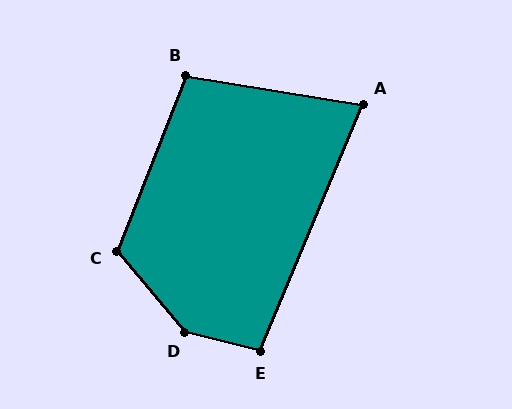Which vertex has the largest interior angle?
D, at approximately 143 degrees.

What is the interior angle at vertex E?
Approximately 99 degrees (obtuse).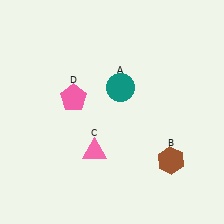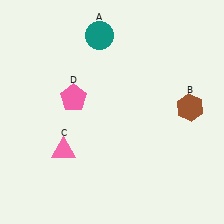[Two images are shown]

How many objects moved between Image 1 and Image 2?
3 objects moved between the two images.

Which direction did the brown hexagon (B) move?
The brown hexagon (B) moved up.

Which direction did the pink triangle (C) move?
The pink triangle (C) moved left.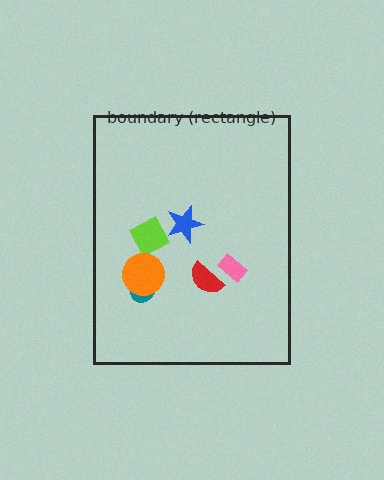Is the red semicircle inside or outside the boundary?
Inside.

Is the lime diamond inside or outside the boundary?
Inside.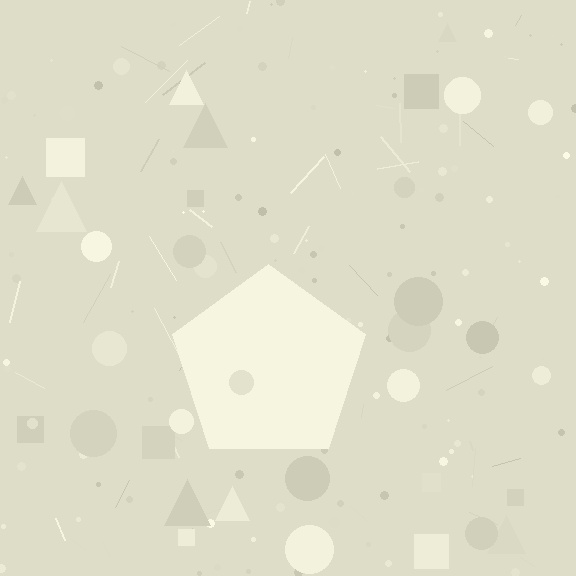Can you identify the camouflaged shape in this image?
The camouflaged shape is a pentagon.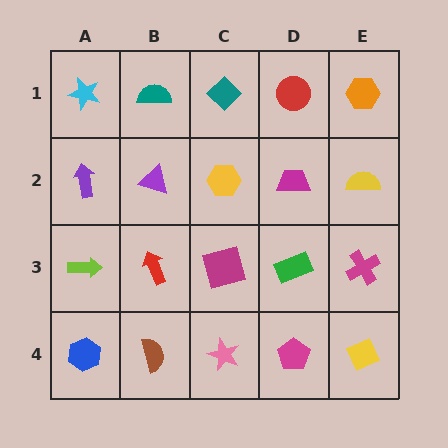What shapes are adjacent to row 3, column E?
A yellow semicircle (row 2, column E), a yellow diamond (row 4, column E), a green rectangle (row 3, column D).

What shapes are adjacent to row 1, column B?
A purple triangle (row 2, column B), a cyan star (row 1, column A), a teal diamond (row 1, column C).